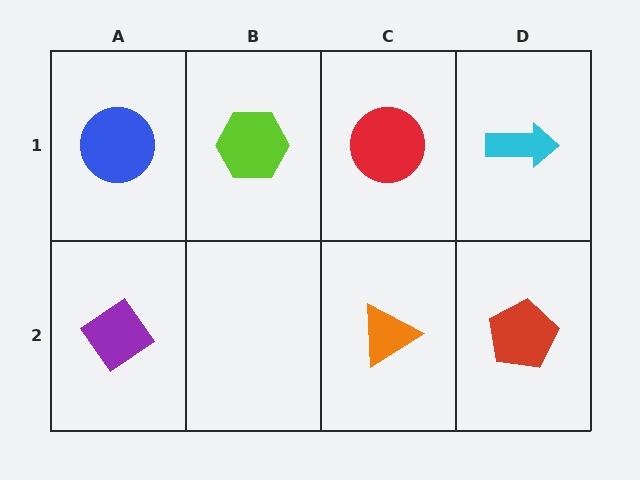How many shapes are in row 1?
4 shapes.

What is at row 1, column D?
A cyan arrow.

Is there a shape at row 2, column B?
No, that cell is empty.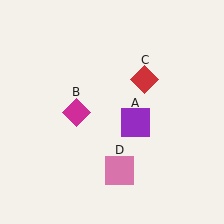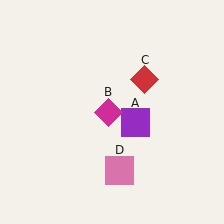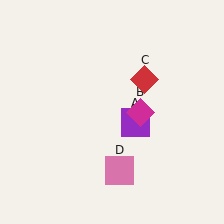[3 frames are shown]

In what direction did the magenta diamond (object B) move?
The magenta diamond (object B) moved right.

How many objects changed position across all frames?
1 object changed position: magenta diamond (object B).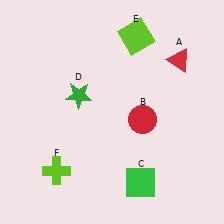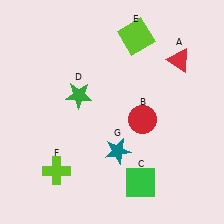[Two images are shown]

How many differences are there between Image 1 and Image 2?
There is 1 difference between the two images.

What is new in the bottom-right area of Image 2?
A teal star (G) was added in the bottom-right area of Image 2.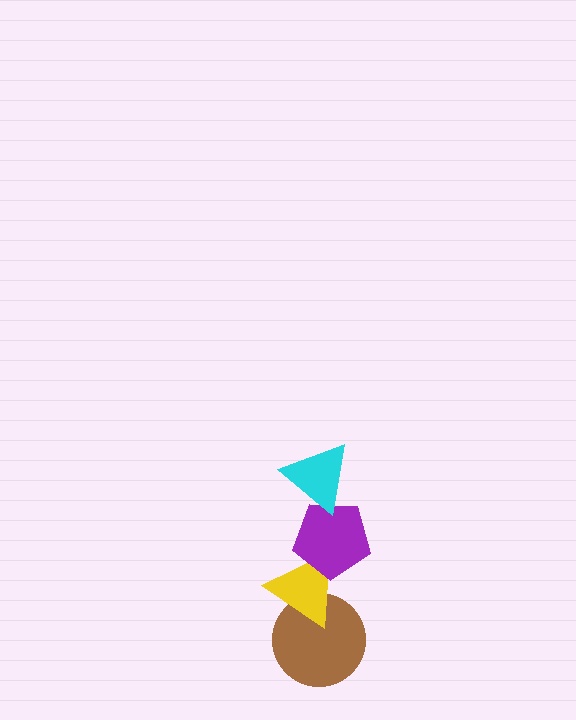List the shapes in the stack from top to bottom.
From top to bottom: the cyan triangle, the purple pentagon, the yellow triangle, the brown circle.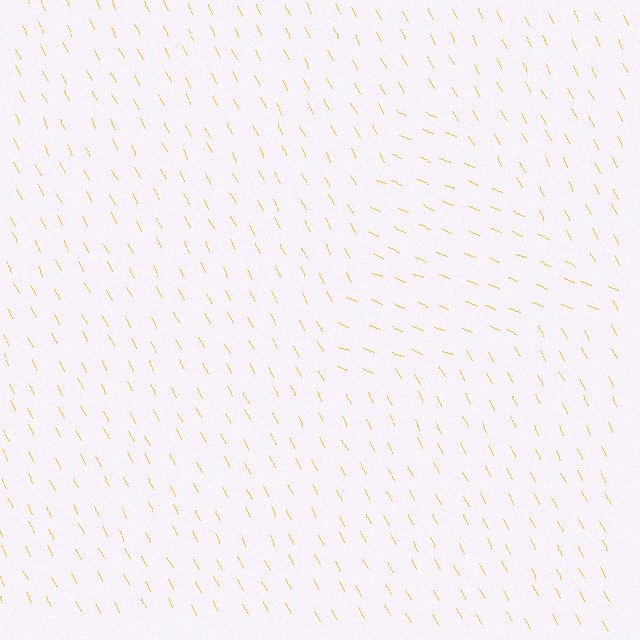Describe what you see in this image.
The image is filled with small yellow line segments. A triangle region in the image has lines oriented differently from the surrounding lines, creating a visible texture boundary.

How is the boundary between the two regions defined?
The boundary is defined purely by a change in line orientation (approximately 39 degrees difference). All lines are the same color and thickness.